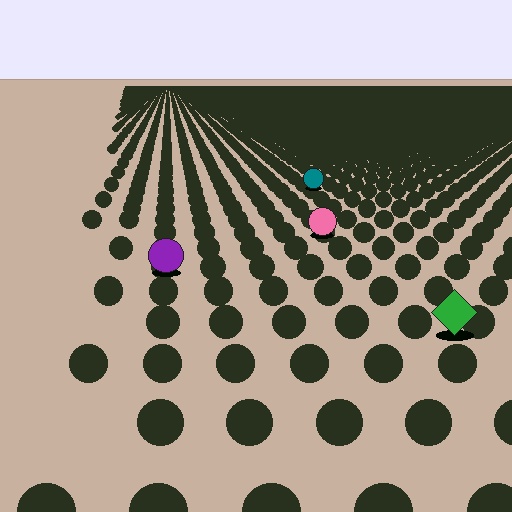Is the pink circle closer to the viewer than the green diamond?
No. The green diamond is closer — you can tell from the texture gradient: the ground texture is coarser near it.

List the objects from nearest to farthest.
From nearest to farthest: the green diamond, the purple circle, the pink circle, the teal circle.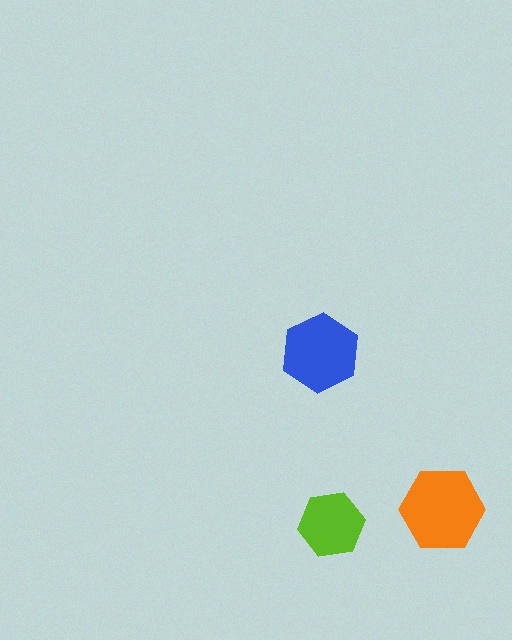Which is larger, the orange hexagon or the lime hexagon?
The orange one.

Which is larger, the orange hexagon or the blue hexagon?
The orange one.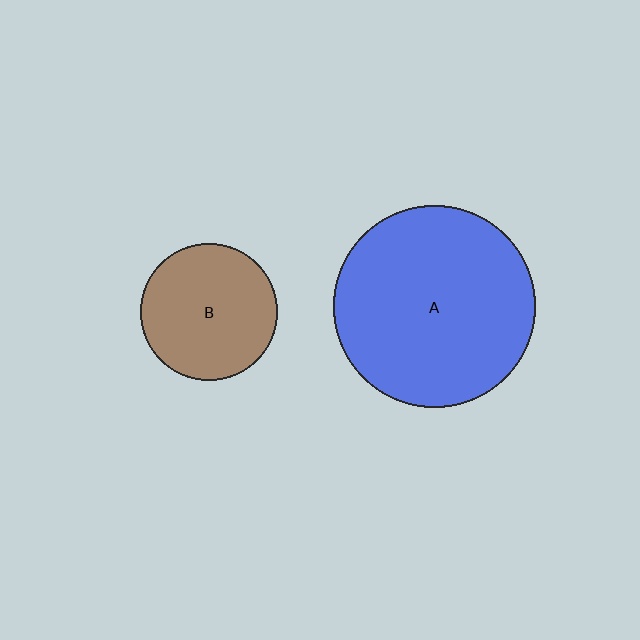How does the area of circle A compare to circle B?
Approximately 2.2 times.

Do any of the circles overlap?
No, none of the circles overlap.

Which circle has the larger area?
Circle A (blue).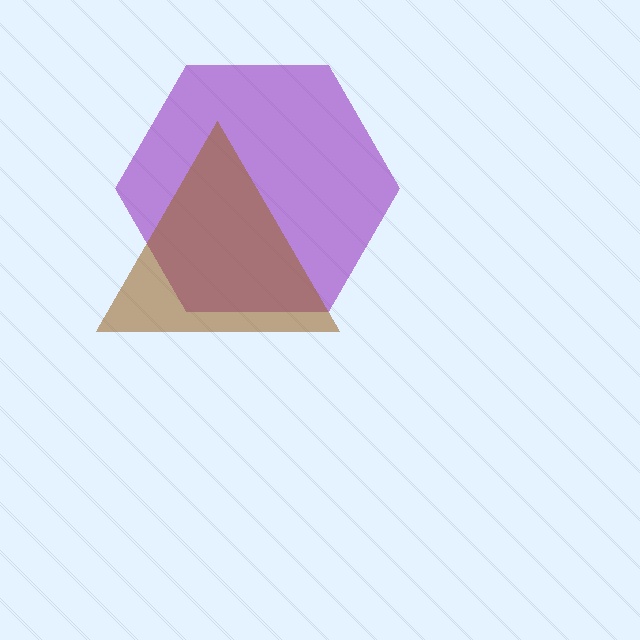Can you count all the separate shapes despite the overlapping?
Yes, there are 2 separate shapes.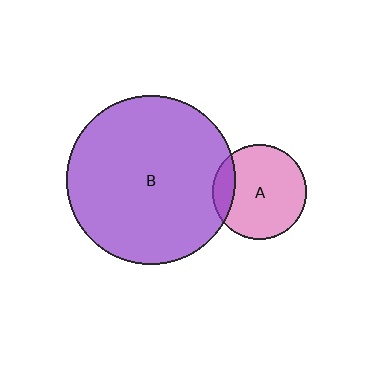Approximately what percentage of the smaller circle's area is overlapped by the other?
Approximately 15%.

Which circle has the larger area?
Circle B (purple).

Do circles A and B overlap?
Yes.